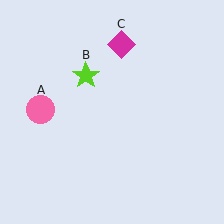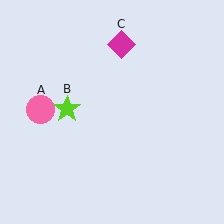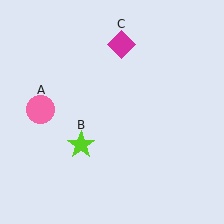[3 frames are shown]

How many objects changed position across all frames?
1 object changed position: lime star (object B).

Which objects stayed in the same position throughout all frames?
Pink circle (object A) and magenta diamond (object C) remained stationary.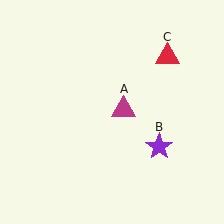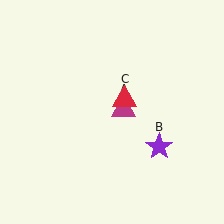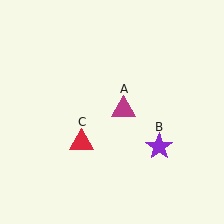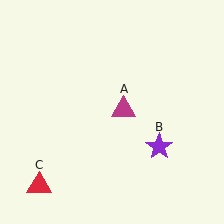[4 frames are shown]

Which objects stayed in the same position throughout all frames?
Magenta triangle (object A) and purple star (object B) remained stationary.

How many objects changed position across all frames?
1 object changed position: red triangle (object C).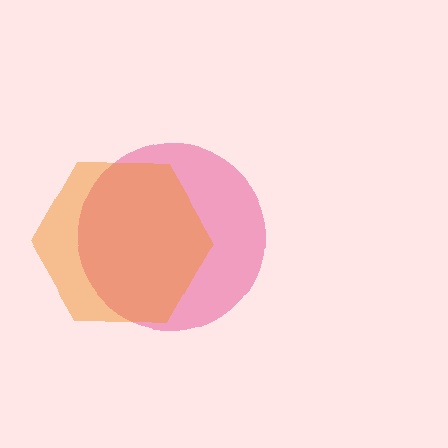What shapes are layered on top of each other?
The layered shapes are: a pink circle, an orange hexagon.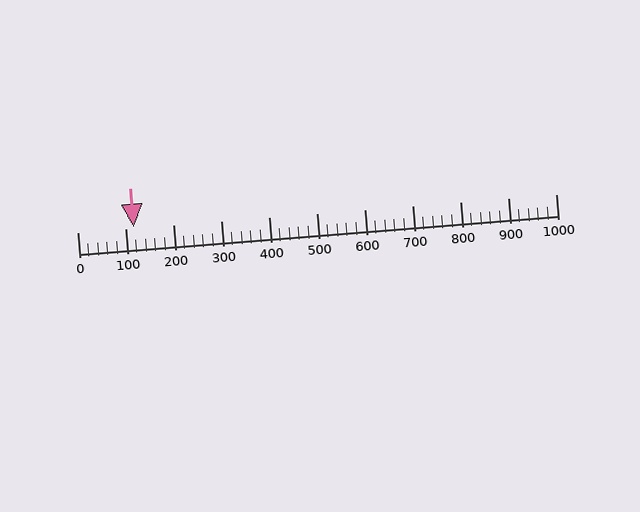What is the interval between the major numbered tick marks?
The major tick marks are spaced 100 units apart.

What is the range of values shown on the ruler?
The ruler shows values from 0 to 1000.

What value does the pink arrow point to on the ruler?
The pink arrow points to approximately 117.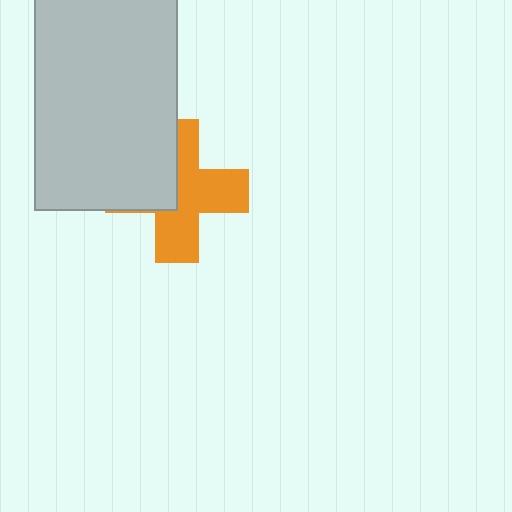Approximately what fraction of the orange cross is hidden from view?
Roughly 38% of the orange cross is hidden behind the light gray rectangle.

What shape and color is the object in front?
The object in front is a light gray rectangle.